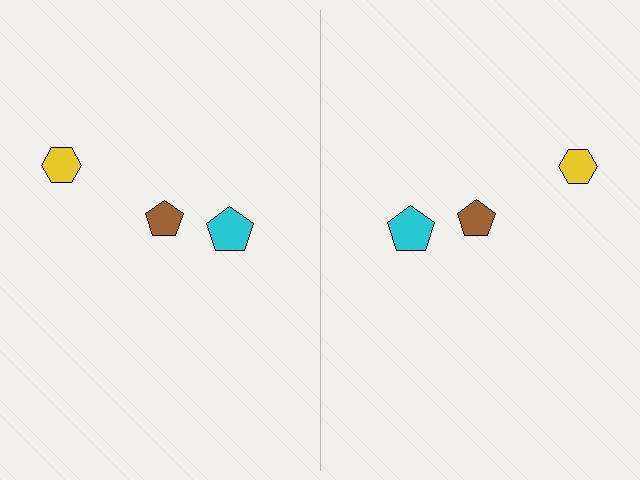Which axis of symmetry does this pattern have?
The pattern has a vertical axis of symmetry running through the center of the image.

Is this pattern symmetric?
Yes, this pattern has bilateral (reflection) symmetry.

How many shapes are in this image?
There are 6 shapes in this image.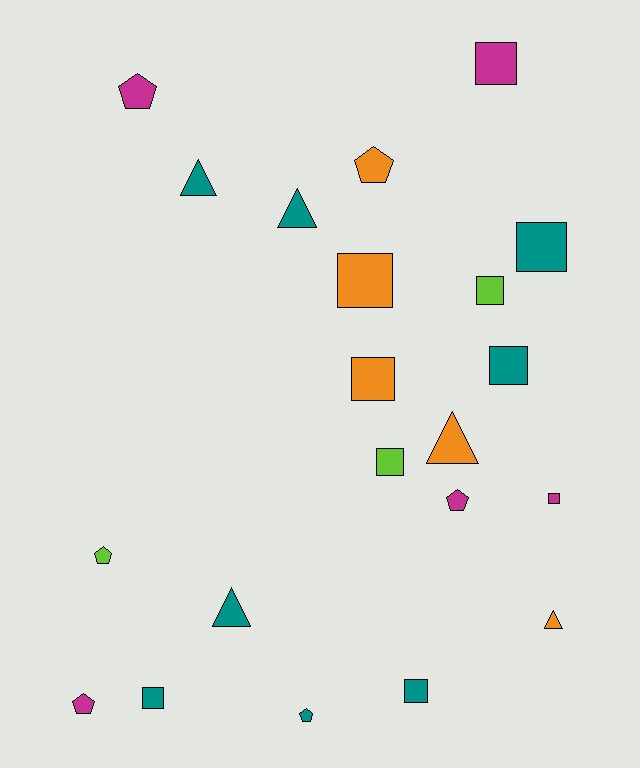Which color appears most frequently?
Teal, with 8 objects.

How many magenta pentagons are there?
There are 3 magenta pentagons.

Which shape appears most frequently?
Square, with 10 objects.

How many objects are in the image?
There are 21 objects.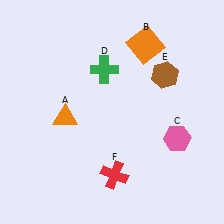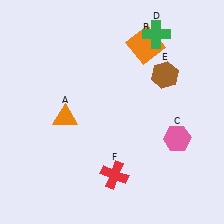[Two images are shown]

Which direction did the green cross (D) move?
The green cross (D) moved right.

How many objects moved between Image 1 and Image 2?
1 object moved between the two images.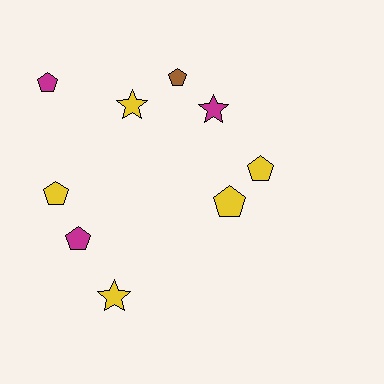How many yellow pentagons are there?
There are 3 yellow pentagons.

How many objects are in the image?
There are 9 objects.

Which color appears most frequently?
Yellow, with 5 objects.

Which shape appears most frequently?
Pentagon, with 6 objects.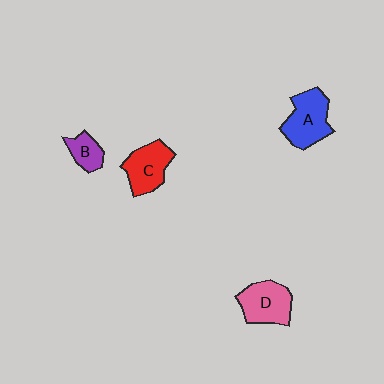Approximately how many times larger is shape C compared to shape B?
Approximately 1.8 times.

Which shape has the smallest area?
Shape B (purple).